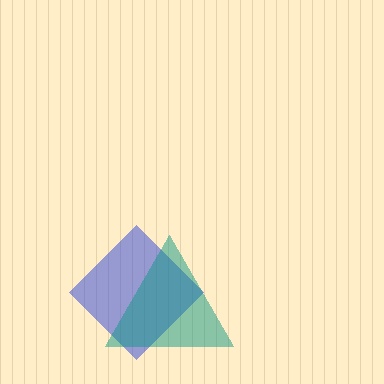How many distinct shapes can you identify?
There are 2 distinct shapes: a blue diamond, a teal triangle.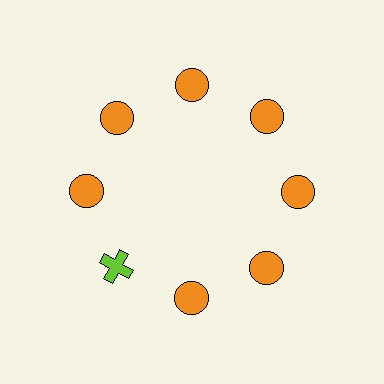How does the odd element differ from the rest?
It differs in both color (lime instead of orange) and shape (cross instead of circle).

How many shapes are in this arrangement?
There are 8 shapes arranged in a ring pattern.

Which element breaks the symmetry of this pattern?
The lime cross at roughly the 8 o'clock position breaks the symmetry. All other shapes are orange circles.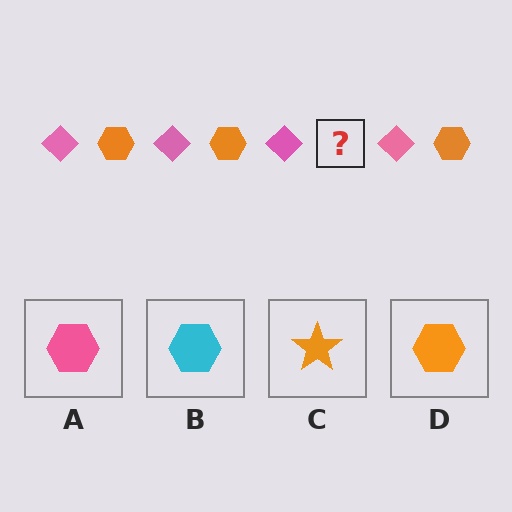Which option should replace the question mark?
Option D.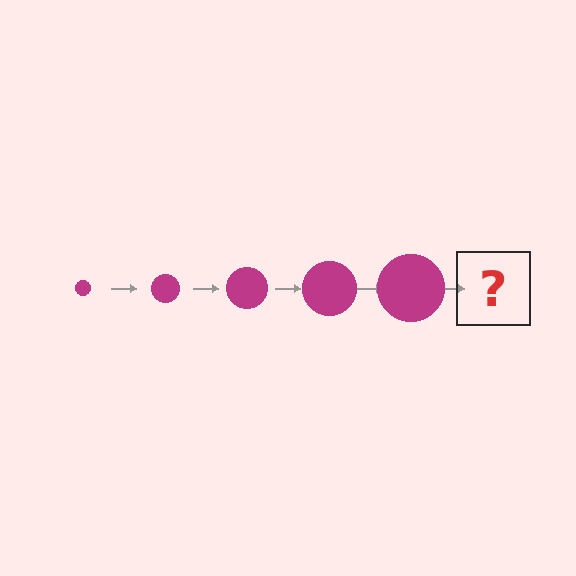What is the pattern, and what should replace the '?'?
The pattern is that the circle gets progressively larger each step. The '?' should be a magenta circle, larger than the previous one.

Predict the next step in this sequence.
The next step is a magenta circle, larger than the previous one.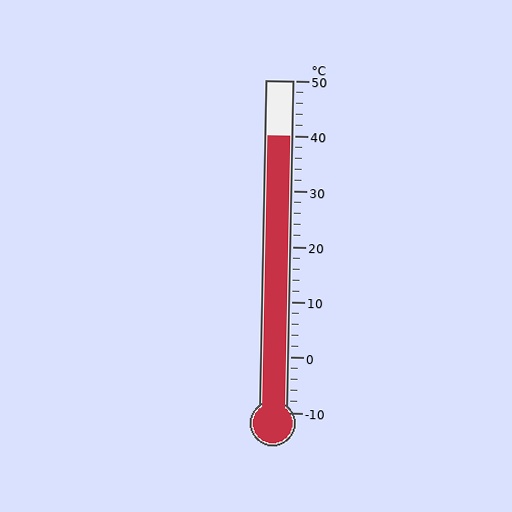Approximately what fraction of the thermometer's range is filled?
The thermometer is filled to approximately 85% of its range.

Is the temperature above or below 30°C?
The temperature is above 30°C.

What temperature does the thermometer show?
The thermometer shows approximately 40°C.